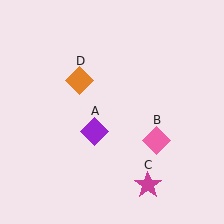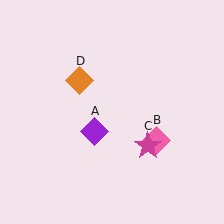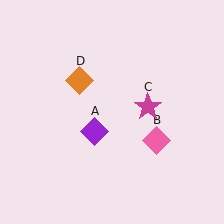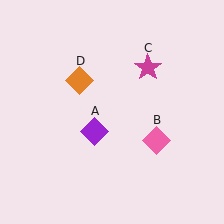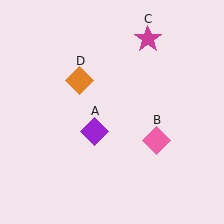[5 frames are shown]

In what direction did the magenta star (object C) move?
The magenta star (object C) moved up.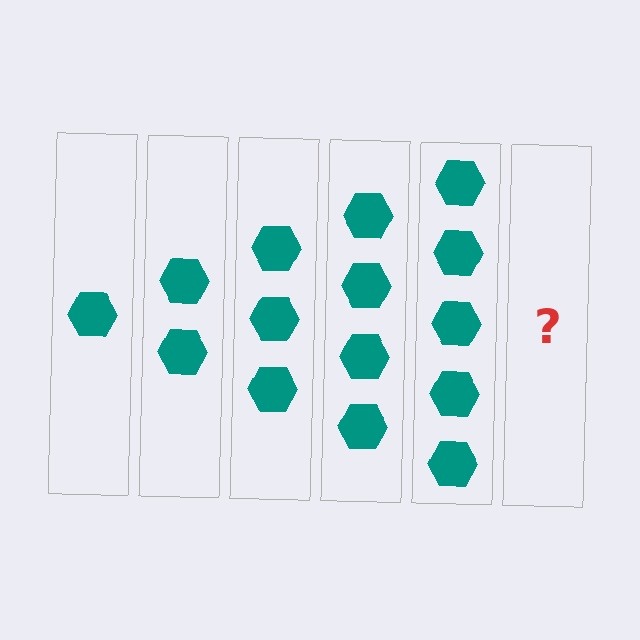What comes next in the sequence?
The next element should be 6 hexagons.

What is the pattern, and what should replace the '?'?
The pattern is that each step adds one more hexagon. The '?' should be 6 hexagons.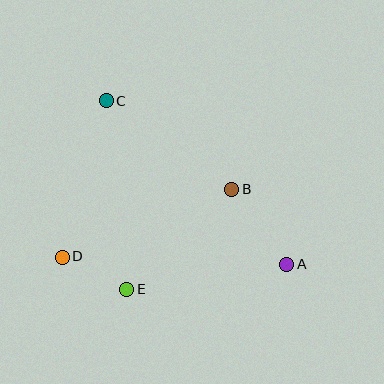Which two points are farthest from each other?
Points A and C are farthest from each other.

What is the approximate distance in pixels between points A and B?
The distance between A and B is approximately 93 pixels.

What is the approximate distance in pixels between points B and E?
The distance between B and E is approximately 145 pixels.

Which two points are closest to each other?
Points D and E are closest to each other.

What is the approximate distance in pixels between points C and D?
The distance between C and D is approximately 161 pixels.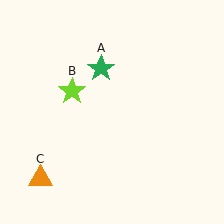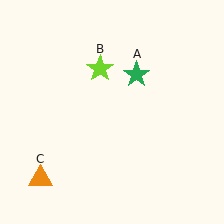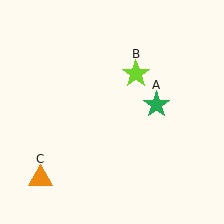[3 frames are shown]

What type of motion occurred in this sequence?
The green star (object A), lime star (object B) rotated clockwise around the center of the scene.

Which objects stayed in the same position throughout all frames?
Orange triangle (object C) remained stationary.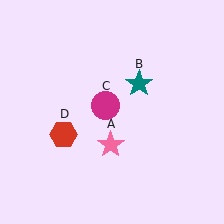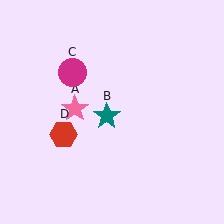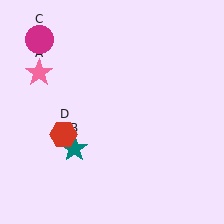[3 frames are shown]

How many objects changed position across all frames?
3 objects changed position: pink star (object A), teal star (object B), magenta circle (object C).